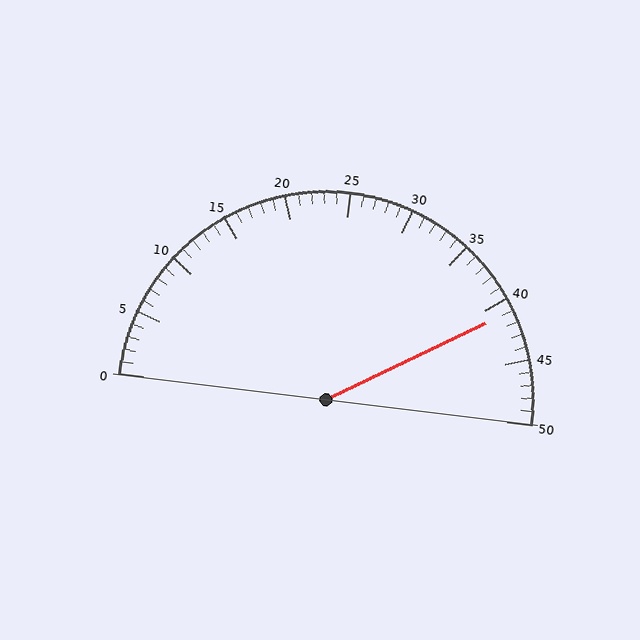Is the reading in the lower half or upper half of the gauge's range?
The reading is in the upper half of the range (0 to 50).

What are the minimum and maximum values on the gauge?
The gauge ranges from 0 to 50.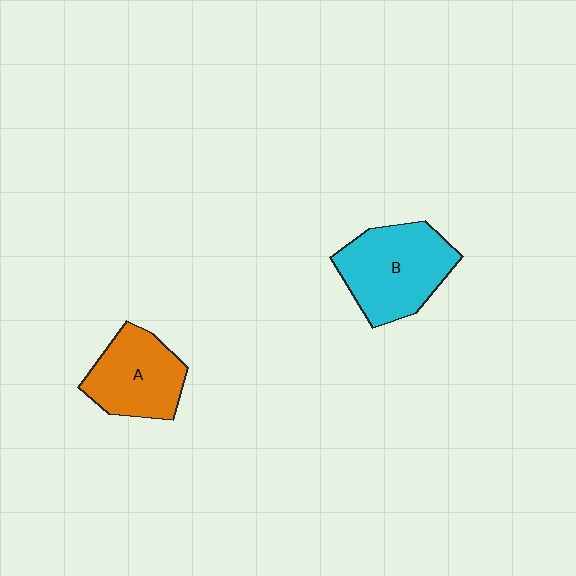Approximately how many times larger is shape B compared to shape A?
Approximately 1.2 times.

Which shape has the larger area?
Shape B (cyan).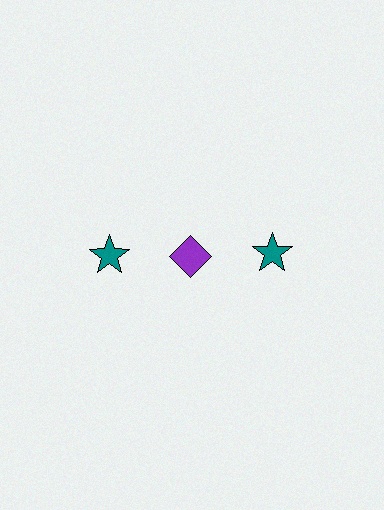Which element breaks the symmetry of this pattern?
The purple diamond in the top row, second from left column breaks the symmetry. All other shapes are teal stars.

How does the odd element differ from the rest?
It differs in both color (purple instead of teal) and shape (diamond instead of star).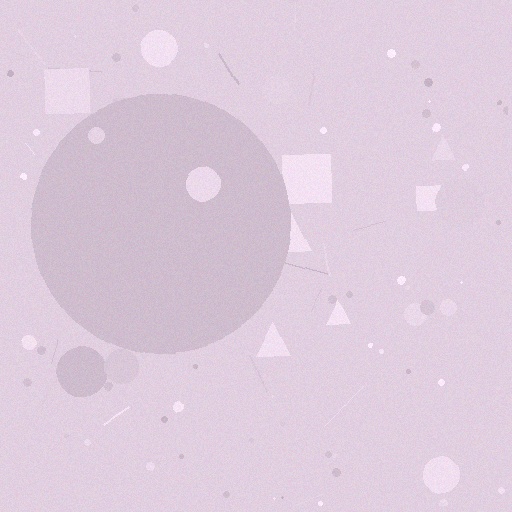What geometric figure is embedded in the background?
A circle is embedded in the background.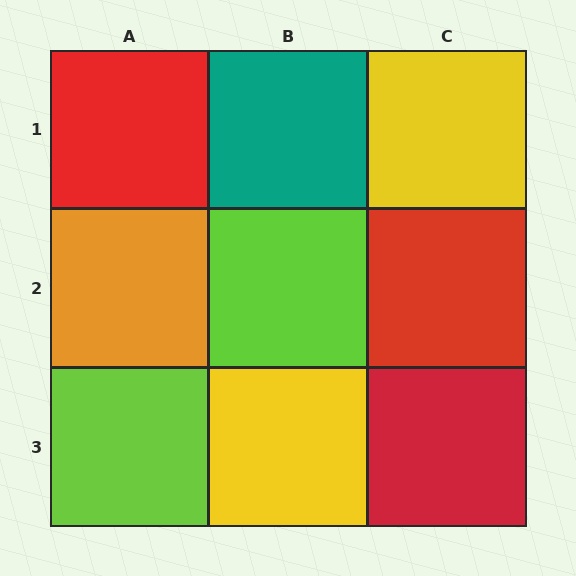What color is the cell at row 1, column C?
Yellow.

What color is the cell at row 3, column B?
Yellow.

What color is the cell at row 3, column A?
Lime.